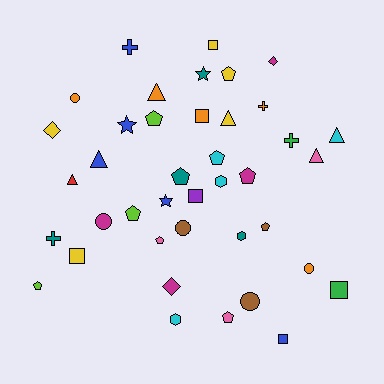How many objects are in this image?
There are 40 objects.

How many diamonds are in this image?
There are 3 diamonds.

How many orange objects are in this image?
There are 5 orange objects.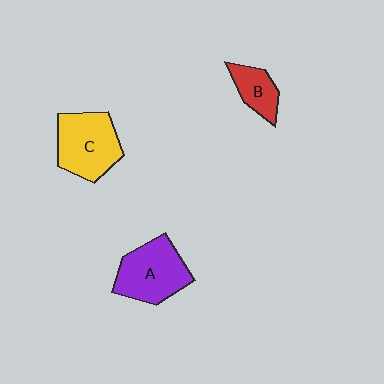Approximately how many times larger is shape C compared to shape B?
Approximately 2.0 times.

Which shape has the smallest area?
Shape B (red).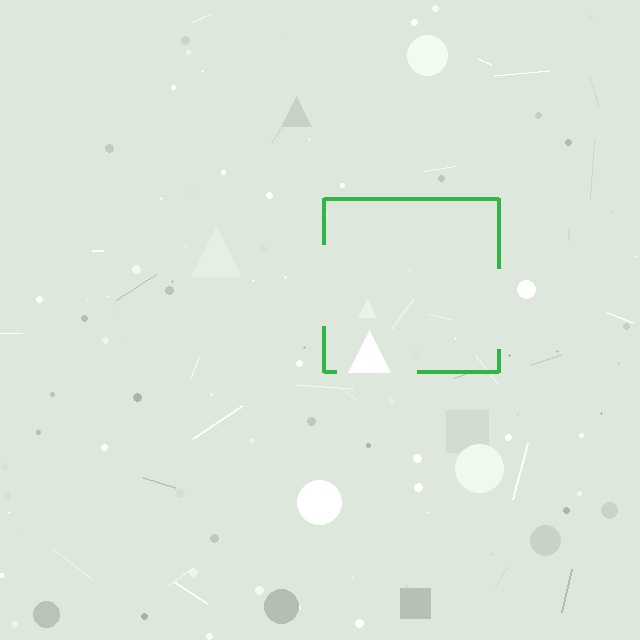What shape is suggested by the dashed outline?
The dashed outline suggests a square.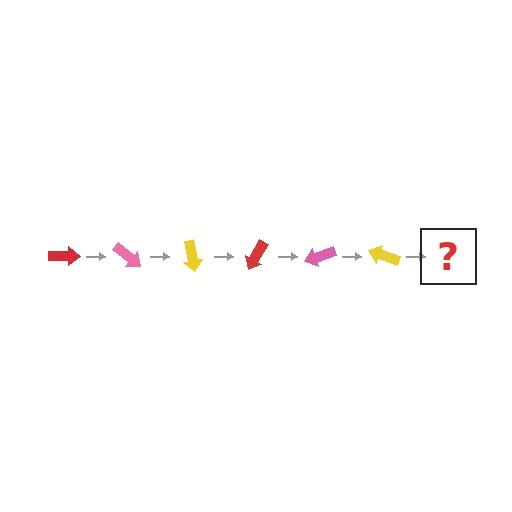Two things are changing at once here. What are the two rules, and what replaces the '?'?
The two rules are that it rotates 40 degrees each step and the color cycles through red, pink, and yellow. The '?' should be a red arrow, rotated 240 degrees from the start.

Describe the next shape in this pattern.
It should be a red arrow, rotated 240 degrees from the start.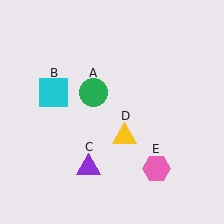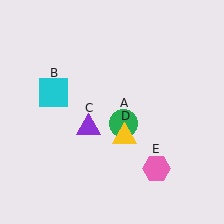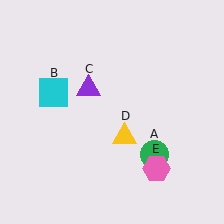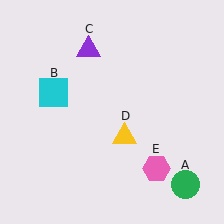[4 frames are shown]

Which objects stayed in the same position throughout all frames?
Cyan square (object B) and yellow triangle (object D) and pink hexagon (object E) remained stationary.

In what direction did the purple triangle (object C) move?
The purple triangle (object C) moved up.